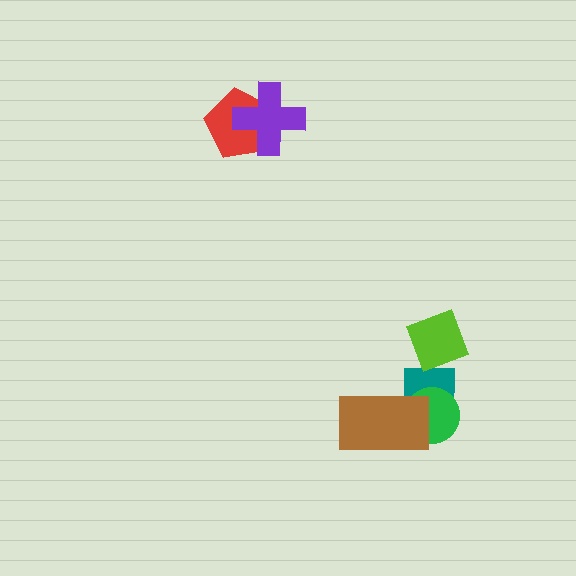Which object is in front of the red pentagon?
The purple cross is in front of the red pentagon.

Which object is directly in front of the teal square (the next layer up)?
The green circle is directly in front of the teal square.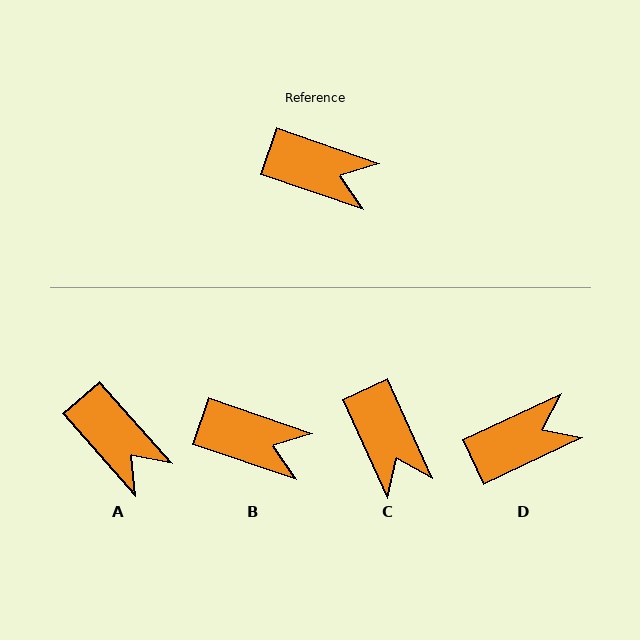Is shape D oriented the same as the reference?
No, it is off by about 44 degrees.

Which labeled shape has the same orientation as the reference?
B.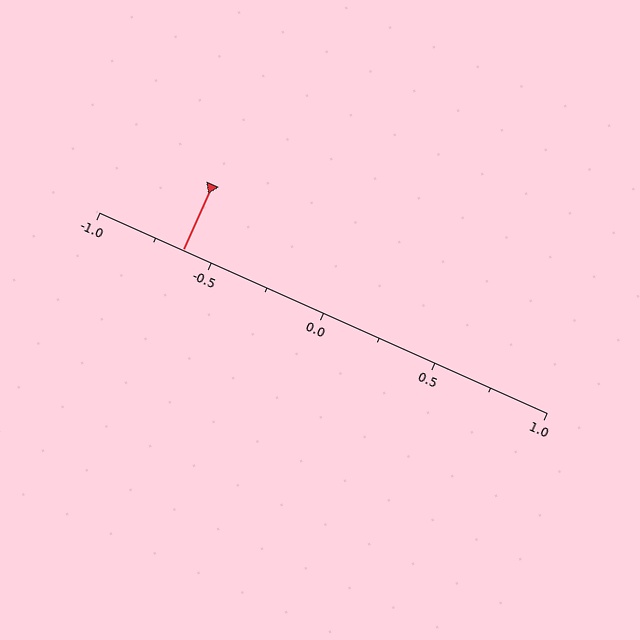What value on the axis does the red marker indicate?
The marker indicates approximately -0.62.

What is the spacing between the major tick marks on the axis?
The major ticks are spaced 0.5 apart.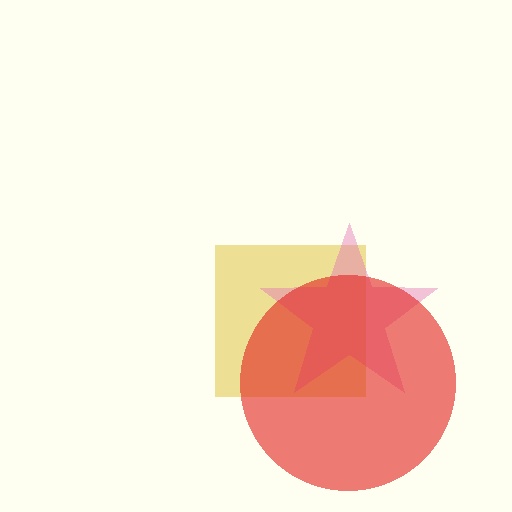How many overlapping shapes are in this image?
There are 3 overlapping shapes in the image.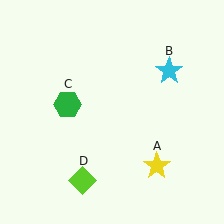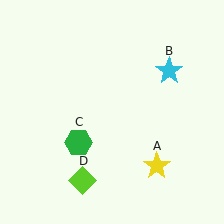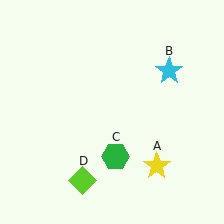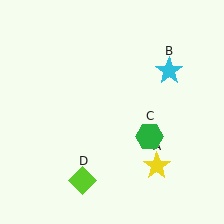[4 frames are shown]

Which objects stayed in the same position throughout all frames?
Yellow star (object A) and cyan star (object B) and lime diamond (object D) remained stationary.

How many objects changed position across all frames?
1 object changed position: green hexagon (object C).